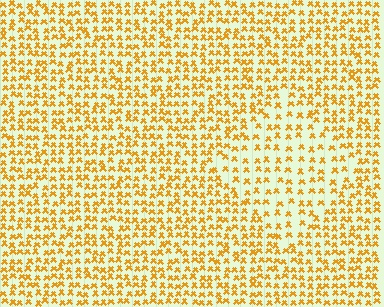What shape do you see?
I see a diamond.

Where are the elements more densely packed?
The elements are more densely packed outside the diamond boundary.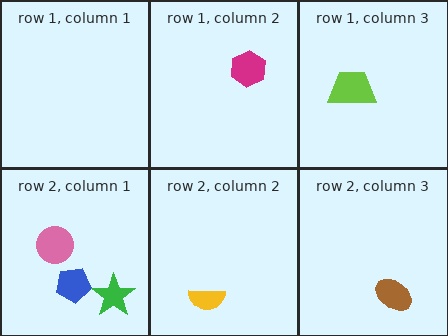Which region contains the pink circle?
The row 2, column 1 region.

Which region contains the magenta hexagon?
The row 1, column 2 region.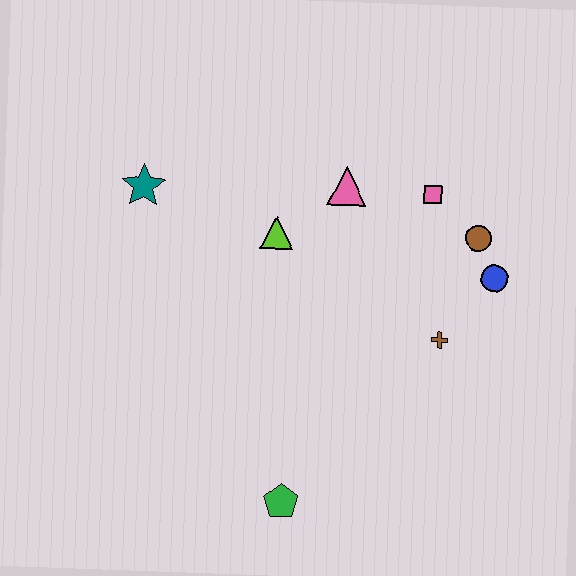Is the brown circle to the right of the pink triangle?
Yes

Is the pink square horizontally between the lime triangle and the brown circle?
Yes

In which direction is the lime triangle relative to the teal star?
The lime triangle is to the right of the teal star.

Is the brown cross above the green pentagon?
Yes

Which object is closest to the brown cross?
The blue circle is closest to the brown cross.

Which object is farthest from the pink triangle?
The green pentagon is farthest from the pink triangle.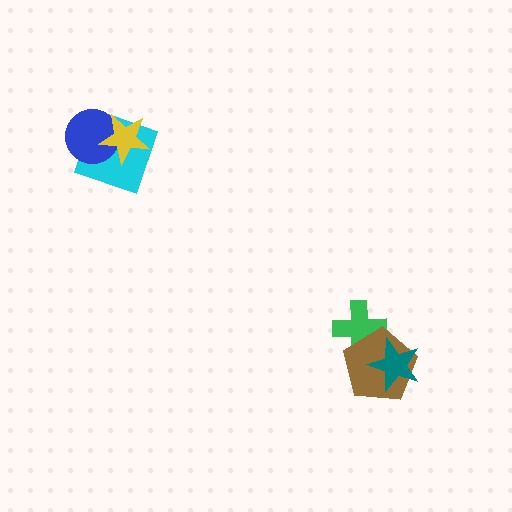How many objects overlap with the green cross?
1 object overlaps with the green cross.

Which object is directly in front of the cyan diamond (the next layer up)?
The blue circle is directly in front of the cyan diamond.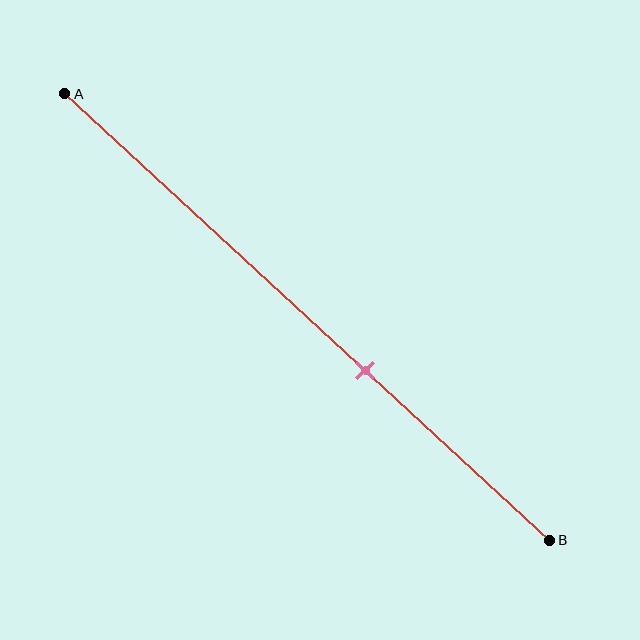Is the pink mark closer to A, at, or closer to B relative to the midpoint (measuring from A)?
The pink mark is closer to point B than the midpoint of segment AB.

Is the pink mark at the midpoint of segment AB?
No, the mark is at about 60% from A, not at the 50% midpoint.